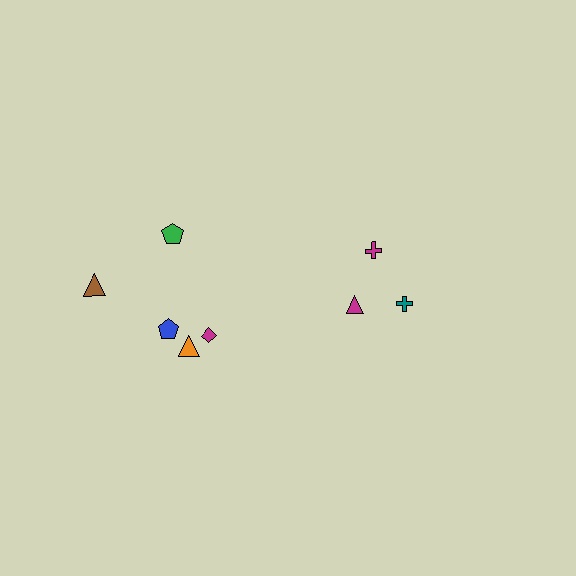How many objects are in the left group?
There are 5 objects.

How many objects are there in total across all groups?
There are 8 objects.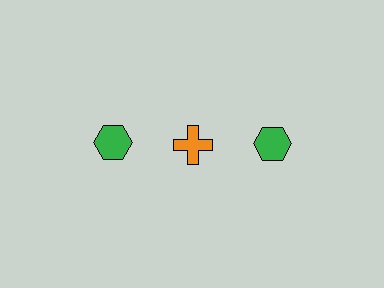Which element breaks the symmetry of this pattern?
The orange cross in the top row, second from left column breaks the symmetry. All other shapes are green hexagons.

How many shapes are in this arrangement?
There are 3 shapes arranged in a grid pattern.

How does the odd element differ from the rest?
It differs in both color (orange instead of green) and shape (cross instead of hexagon).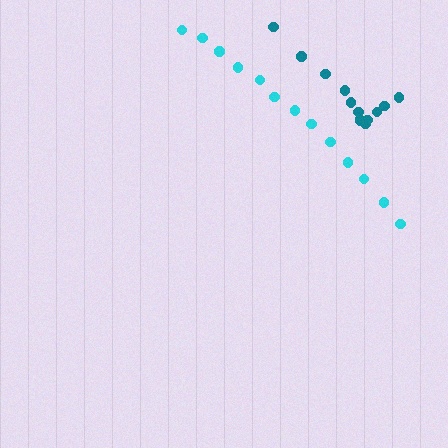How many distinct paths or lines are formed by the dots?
There are 2 distinct paths.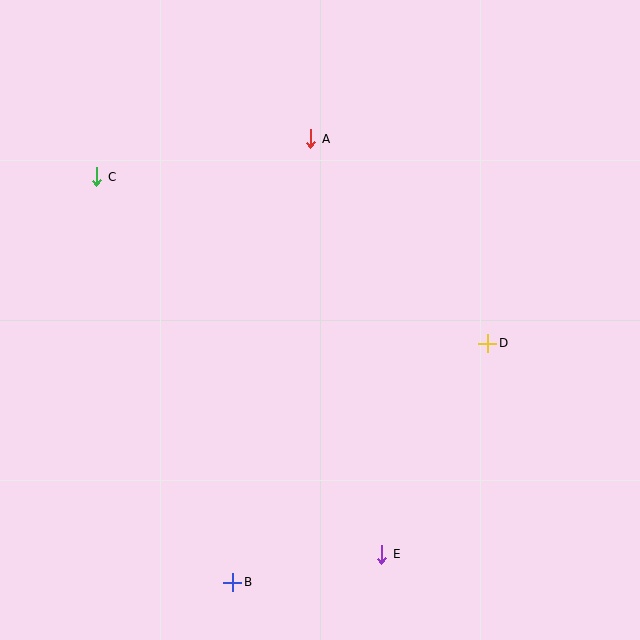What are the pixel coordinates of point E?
Point E is at (382, 554).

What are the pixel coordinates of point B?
Point B is at (233, 583).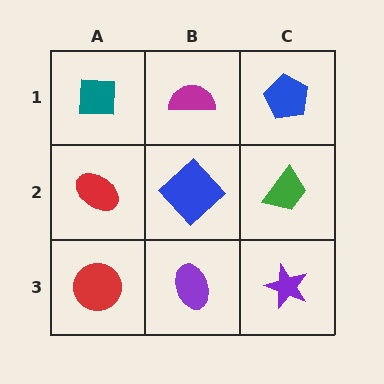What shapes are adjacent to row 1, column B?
A blue diamond (row 2, column B), a teal square (row 1, column A), a blue pentagon (row 1, column C).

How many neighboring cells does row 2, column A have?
3.